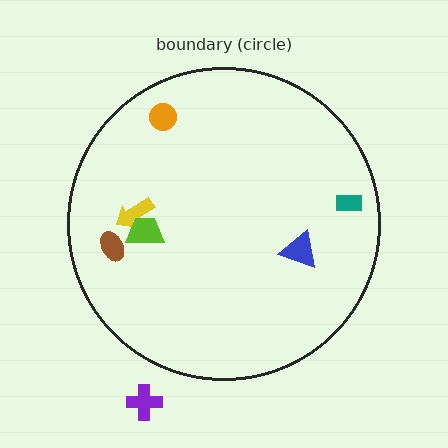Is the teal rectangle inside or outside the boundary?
Inside.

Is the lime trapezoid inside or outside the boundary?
Inside.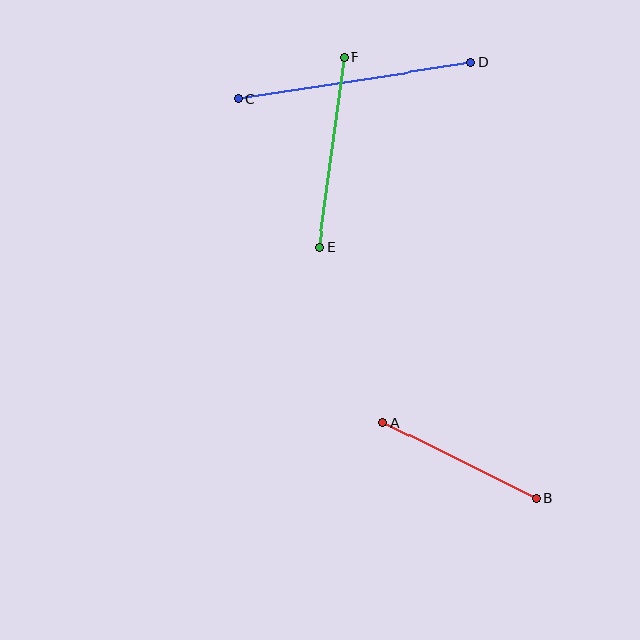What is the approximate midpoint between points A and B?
The midpoint is at approximately (459, 460) pixels.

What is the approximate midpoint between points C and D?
The midpoint is at approximately (354, 81) pixels.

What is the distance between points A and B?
The distance is approximately 171 pixels.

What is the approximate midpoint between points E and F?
The midpoint is at approximately (332, 152) pixels.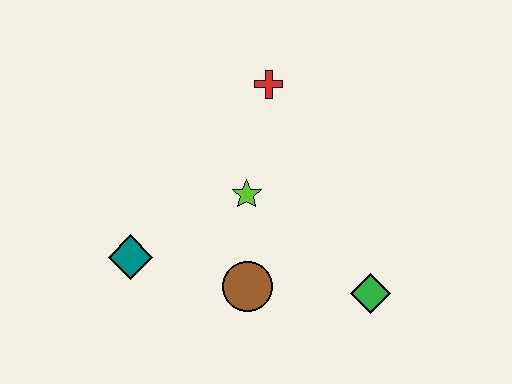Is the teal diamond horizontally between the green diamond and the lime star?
No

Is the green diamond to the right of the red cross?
Yes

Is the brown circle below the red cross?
Yes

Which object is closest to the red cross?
The lime star is closest to the red cross.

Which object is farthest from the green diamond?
The teal diamond is farthest from the green diamond.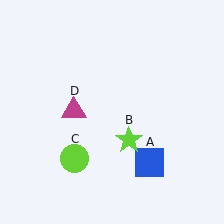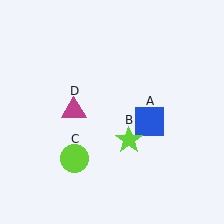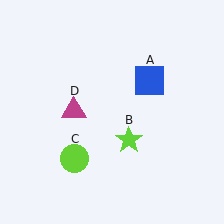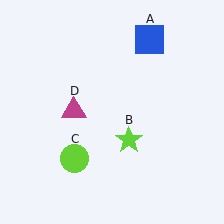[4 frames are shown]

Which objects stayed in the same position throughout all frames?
Lime star (object B) and lime circle (object C) and magenta triangle (object D) remained stationary.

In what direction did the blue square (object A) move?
The blue square (object A) moved up.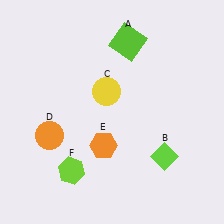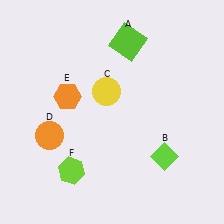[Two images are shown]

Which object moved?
The orange hexagon (E) moved up.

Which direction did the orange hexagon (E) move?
The orange hexagon (E) moved up.